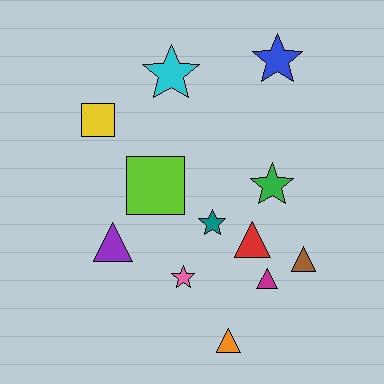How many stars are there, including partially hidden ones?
There are 5 stars.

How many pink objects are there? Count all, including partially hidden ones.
There is 1 pink object.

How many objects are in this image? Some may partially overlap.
There are 12 objects.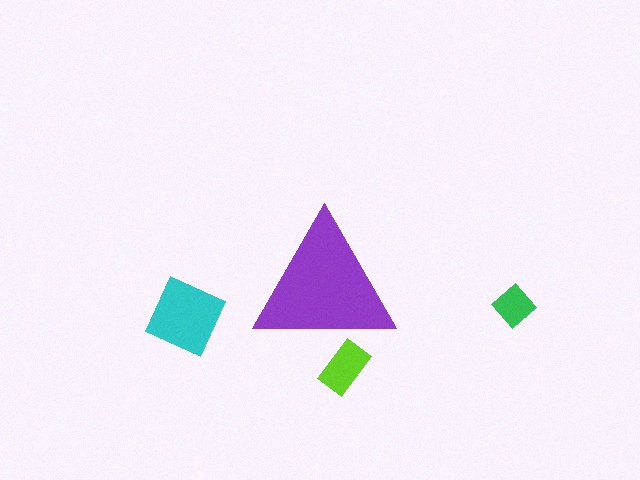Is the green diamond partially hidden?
No, the green diamond is fully visible.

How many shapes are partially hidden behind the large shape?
1 shape is partially hidden.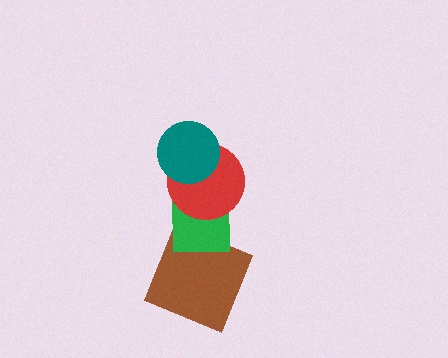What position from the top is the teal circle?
The teal circle is 1st from the top.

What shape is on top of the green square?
The red circle is on top of the green square.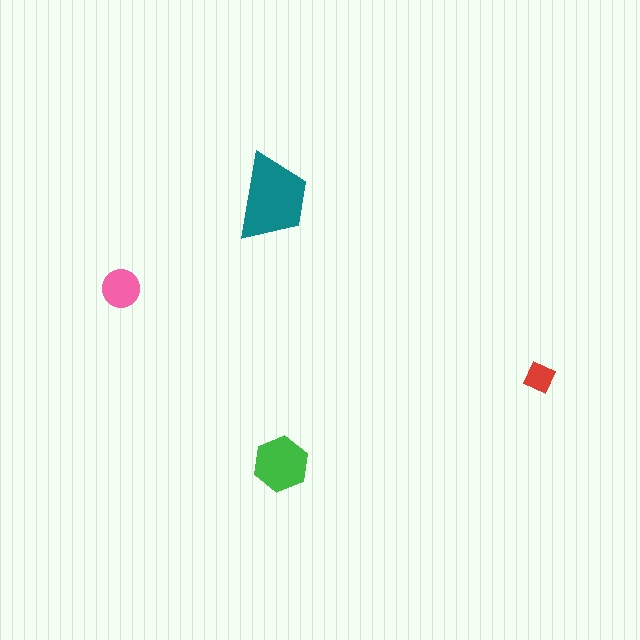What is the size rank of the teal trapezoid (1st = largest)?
1st.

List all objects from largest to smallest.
The teal trapezoid, the green hexagon, the pink circle, the red diamond.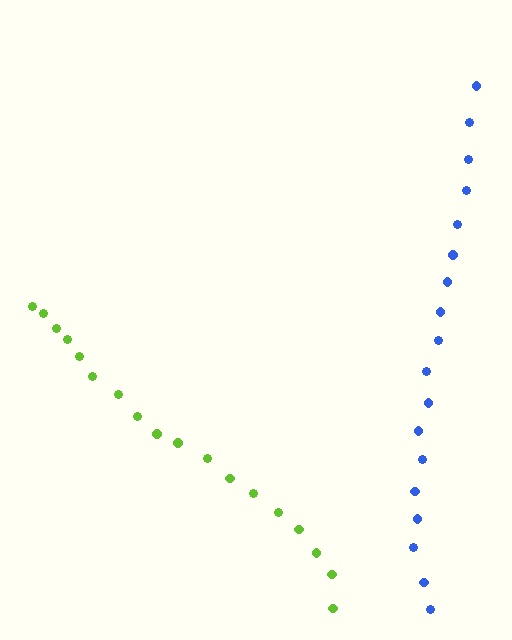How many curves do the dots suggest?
There are 2 distinct paths.